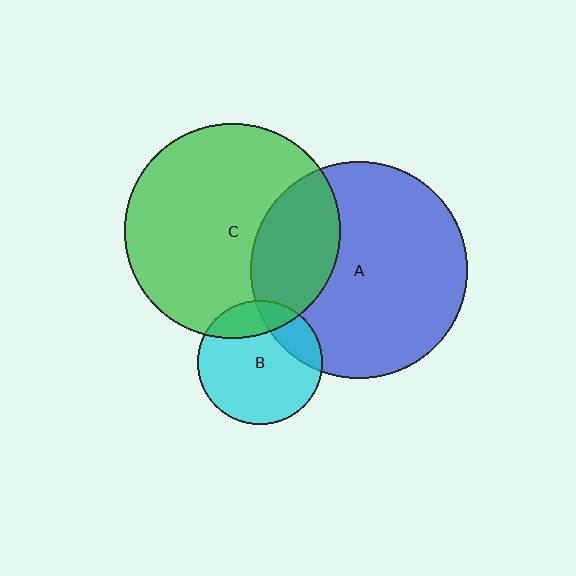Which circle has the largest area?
Circle A (blue).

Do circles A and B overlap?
Yes.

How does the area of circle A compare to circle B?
Approximately 3.0 times.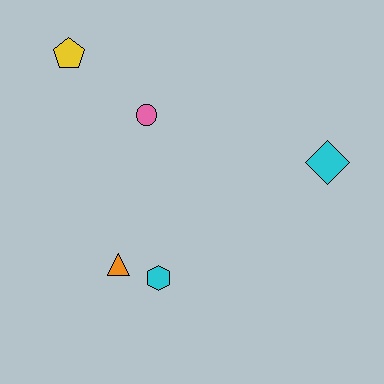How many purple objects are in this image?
There are no purple objects.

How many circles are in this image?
There is 1 circle.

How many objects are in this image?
There are 5 objects.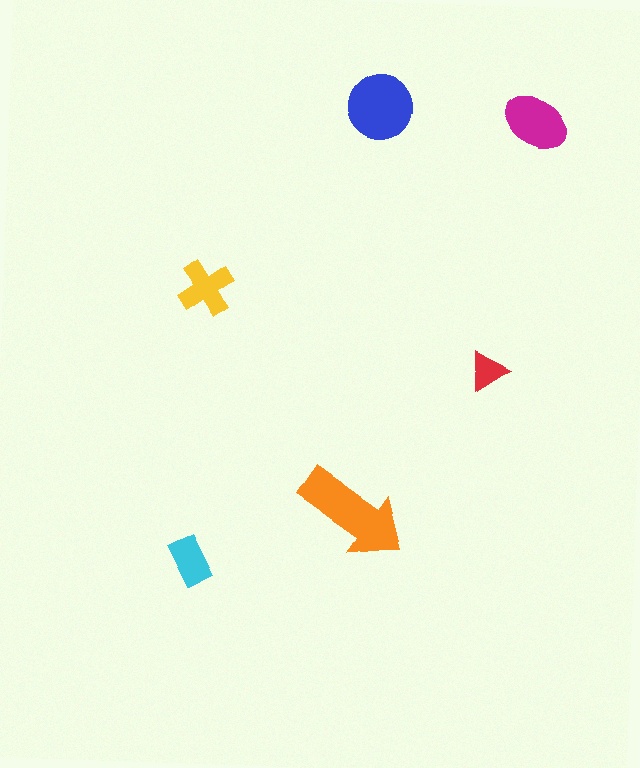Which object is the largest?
The orange arrow.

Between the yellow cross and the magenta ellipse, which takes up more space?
The magenta ellipse.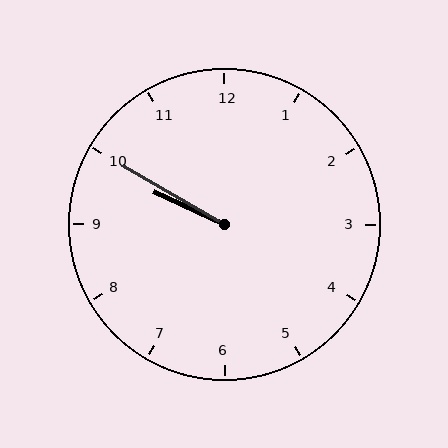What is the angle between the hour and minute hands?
Approximately 5 degrees.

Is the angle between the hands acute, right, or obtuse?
It is acute.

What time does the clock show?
9:50.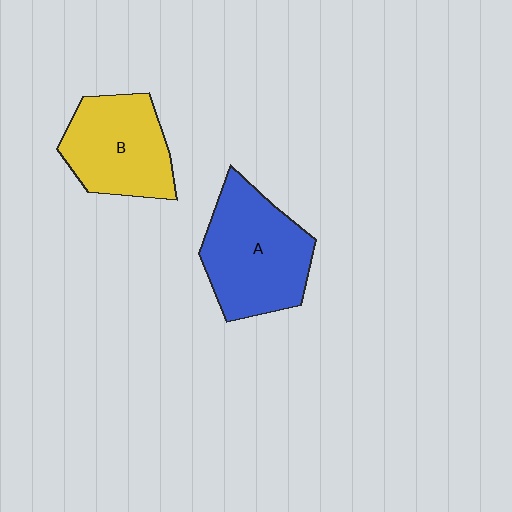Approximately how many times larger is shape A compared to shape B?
Approximately 1.2 times.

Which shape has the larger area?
Shape A (blue).